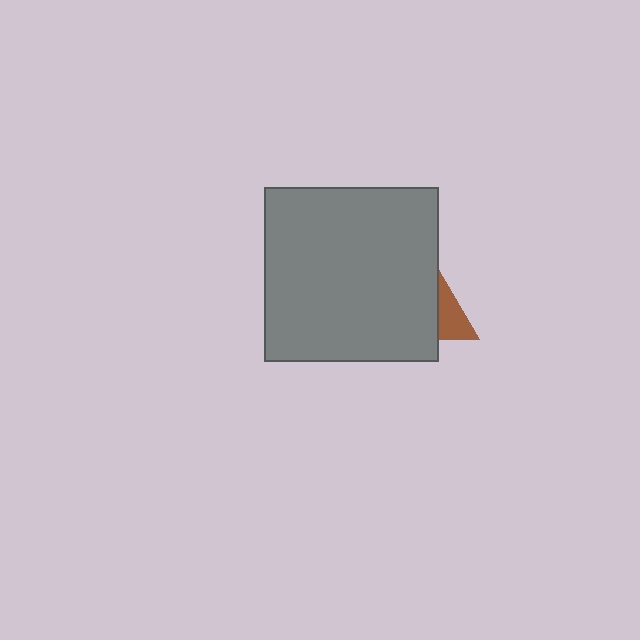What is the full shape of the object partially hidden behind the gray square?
The partially hidden object is a brown triangle.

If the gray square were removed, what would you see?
You would see the complete brown triangle.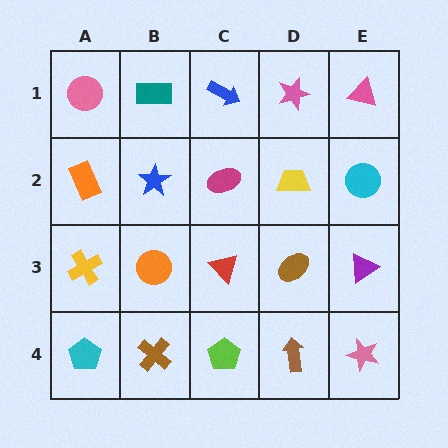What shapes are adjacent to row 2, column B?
A teal rectangle (row 1, column B), an orange circle (row 3, column B), an orange rectangle (row 2, column A), a magenta ellipse (row 2, column C).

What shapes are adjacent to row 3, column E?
A cyan circle (row 2, column E), a pink star (row 4, column E), a brown ellipse (row 3, column D).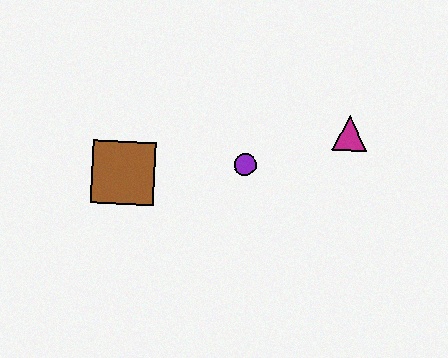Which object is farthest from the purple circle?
The brown square is farthest from the purple circle.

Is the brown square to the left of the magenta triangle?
Yes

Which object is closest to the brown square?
The purple circle is closest to the brown square.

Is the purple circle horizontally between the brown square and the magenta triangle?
Yes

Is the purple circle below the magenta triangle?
Yes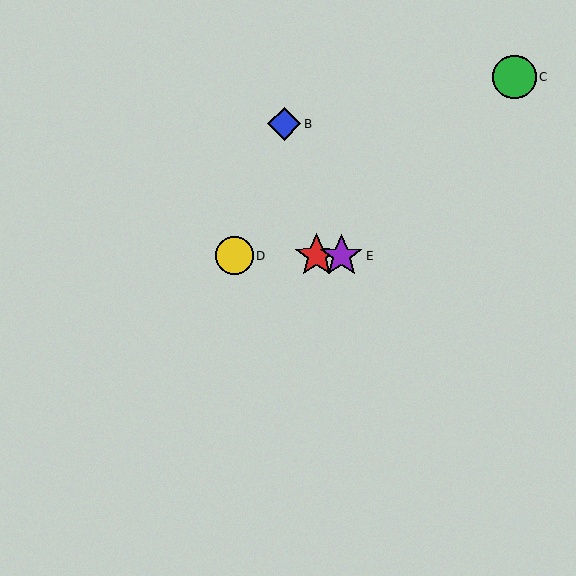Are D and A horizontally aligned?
Yes, both are at y≈256.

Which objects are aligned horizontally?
Objects A, D, E are aligned horizontally.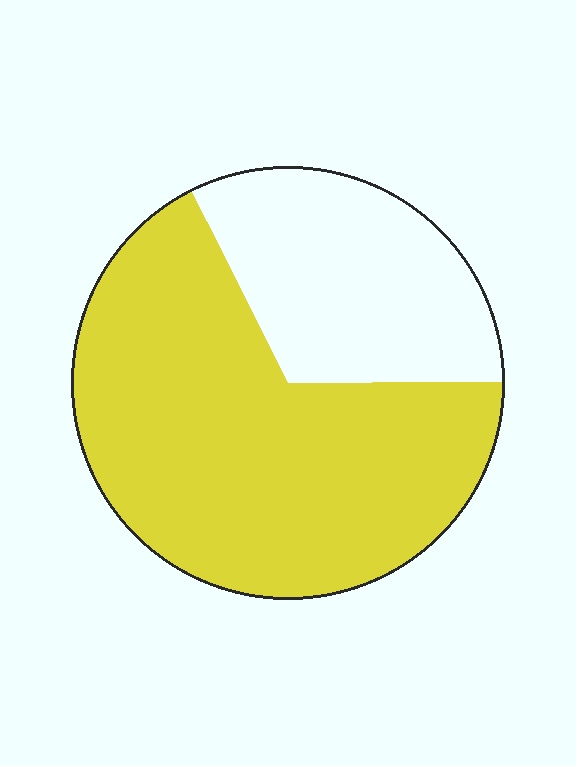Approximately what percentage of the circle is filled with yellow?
Approximately 70%.